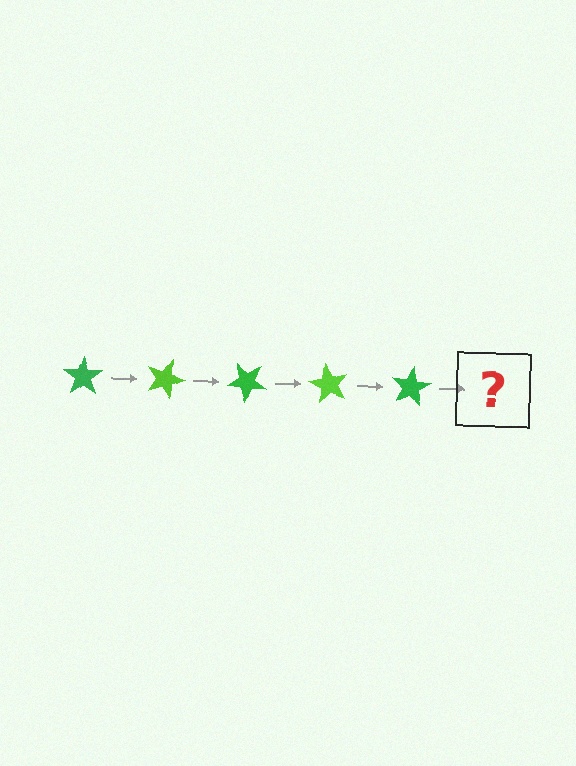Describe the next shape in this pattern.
It should be a lime star, rotated 100 degrees from the start.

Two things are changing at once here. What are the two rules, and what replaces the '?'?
The two rules are that it rotates 20 degrees each step and the color cycles through green and lime. The '?' should be a lime star, rotated 100 degrees from the start.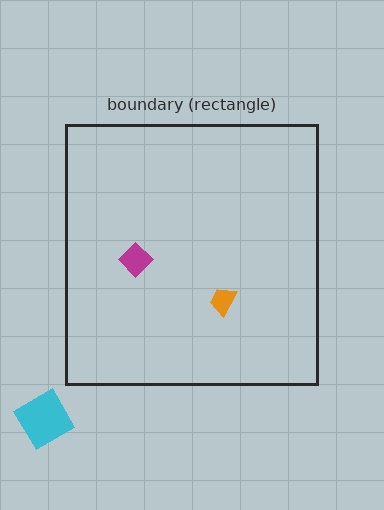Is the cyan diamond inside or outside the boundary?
Outside.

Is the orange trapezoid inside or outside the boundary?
Inside.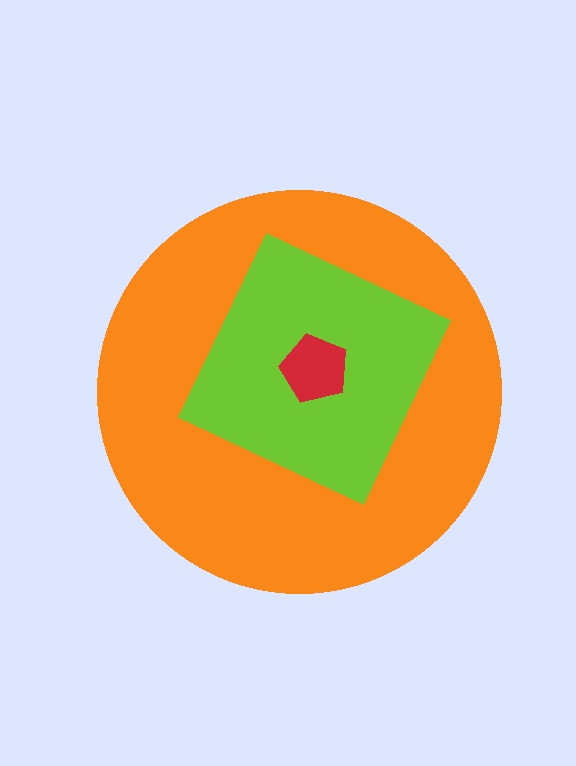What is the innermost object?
The red pentagon.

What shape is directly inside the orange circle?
The lime diamond.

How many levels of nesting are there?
3.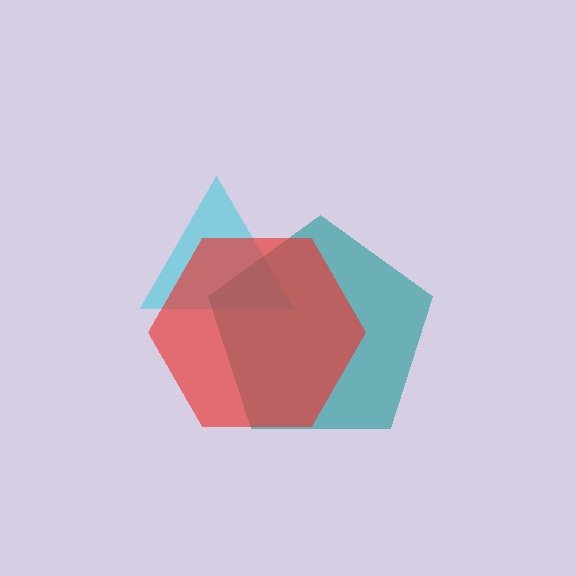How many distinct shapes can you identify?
There are 3 distinct shapes: a cyan triangle, a teal pentagon, a red hexagon.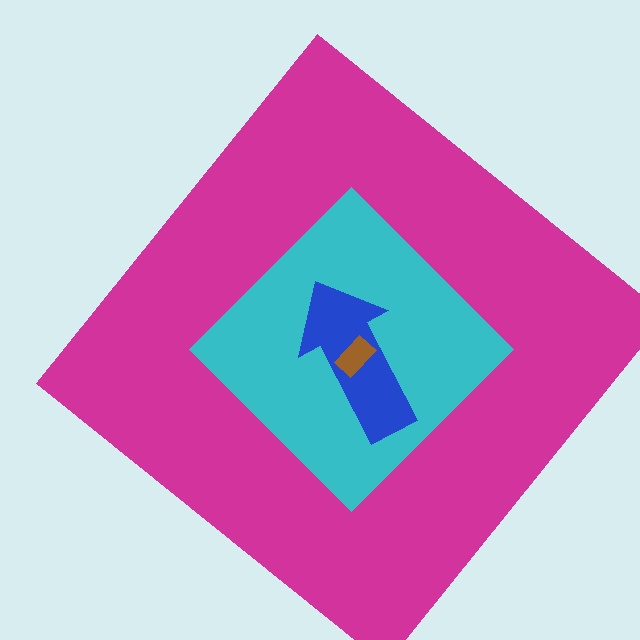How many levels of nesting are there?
4.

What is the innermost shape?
The brown rectangle.